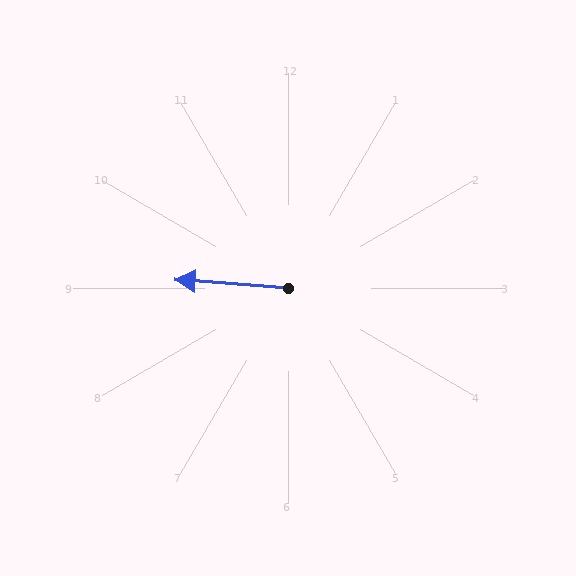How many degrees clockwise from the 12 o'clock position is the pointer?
Approximately 274 degrees.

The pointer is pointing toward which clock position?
Roughly 9 o'clock.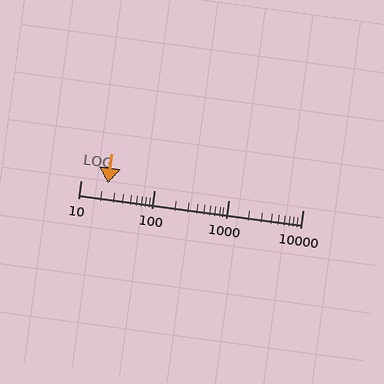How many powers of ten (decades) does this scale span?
The scale spans 3 decades, from 10 to 10000.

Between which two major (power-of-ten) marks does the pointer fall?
The pointer is between 10 and 100.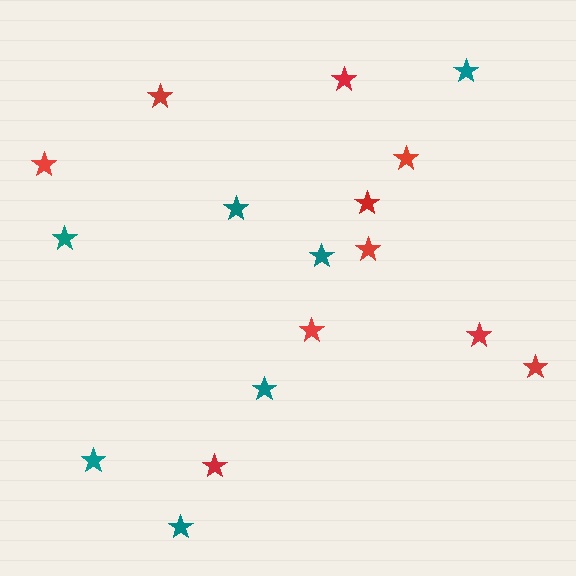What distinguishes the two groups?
There are 2 groups: one group of red stars (10) and one group of teal stars (7).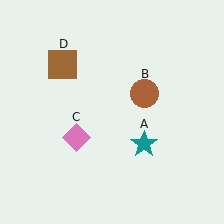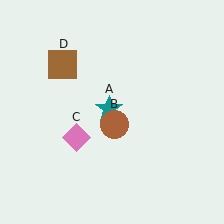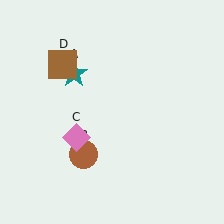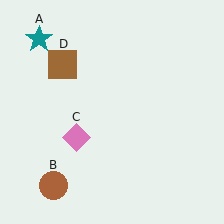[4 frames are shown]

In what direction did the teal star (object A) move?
The teal star (object A) moved up and to the left.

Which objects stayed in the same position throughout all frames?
Pink diamond (object C) and brown square (object D) remained stationary.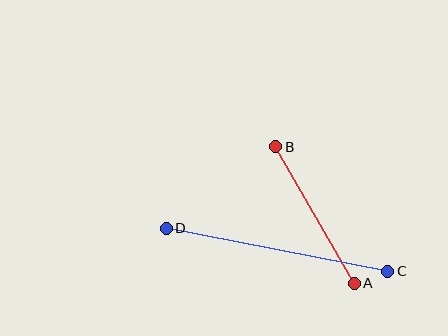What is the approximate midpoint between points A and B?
The midpoint is at approximately (315, 215) pixels.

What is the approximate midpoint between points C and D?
The midpoint is at approximately (277, 250) pixels.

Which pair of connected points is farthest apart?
Points C and D are farthest apart.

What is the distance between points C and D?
The distance is approximately 226 pixels.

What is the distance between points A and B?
The distance is approximately 158 pixels.